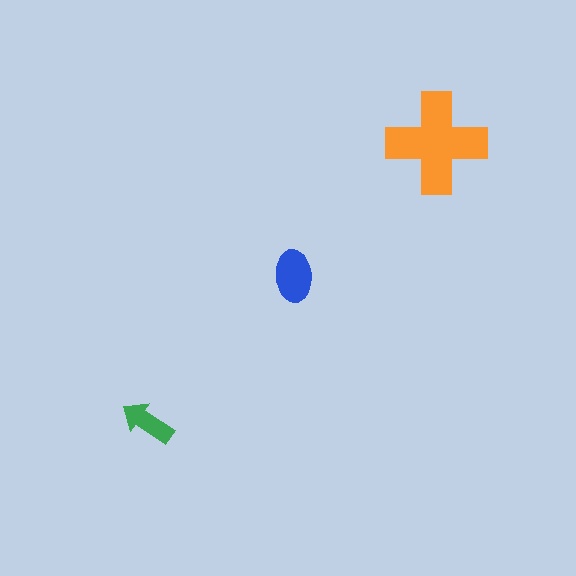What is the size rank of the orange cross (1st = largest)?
1st.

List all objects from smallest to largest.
The green arrow, the blue ellipse, the orange cross.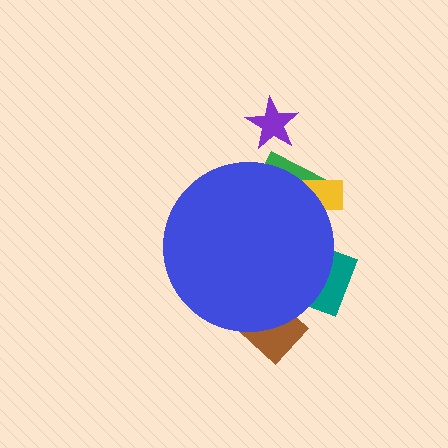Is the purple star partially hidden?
No, the purple star is fully visible.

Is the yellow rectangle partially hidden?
Yes, the yellow rectangle is partially hidden behind the blue circle.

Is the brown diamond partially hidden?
Yes, the brown diamond is partially hidden behind the blue circle.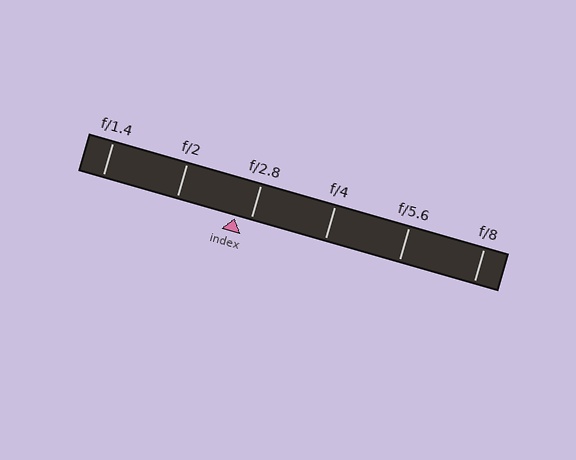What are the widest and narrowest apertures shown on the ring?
The widest aperture shown is f/1.4 and the narrowest is f/8.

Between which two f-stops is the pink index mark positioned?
The index mark is between f/2 and f/2.8.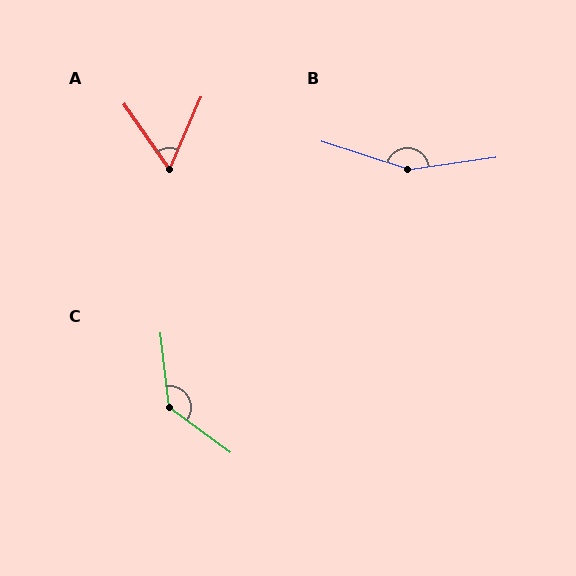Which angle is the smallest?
A, at approximately 59 degrees.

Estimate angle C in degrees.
Approximately 133 degrees.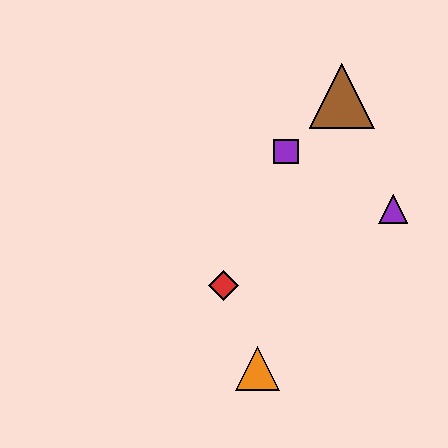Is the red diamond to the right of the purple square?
No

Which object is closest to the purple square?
The brown triangle is closest to the purple square.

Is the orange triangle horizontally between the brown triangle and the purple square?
No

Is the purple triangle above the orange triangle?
Yes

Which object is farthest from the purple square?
The orange triangle is farthest from the purple square.